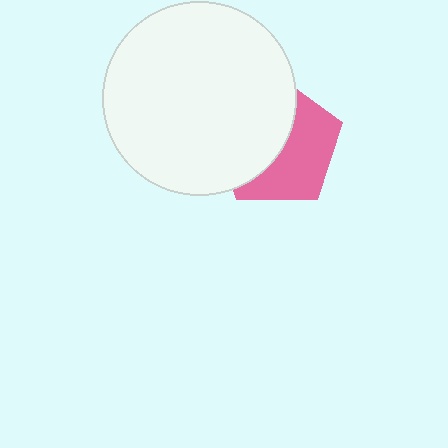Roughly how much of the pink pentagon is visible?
About half of it is visible (roughly 48%).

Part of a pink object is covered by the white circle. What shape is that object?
It is a pentagon.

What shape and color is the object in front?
The object in front is a white circle.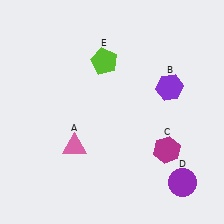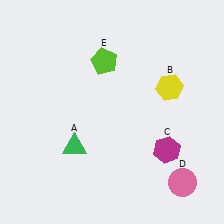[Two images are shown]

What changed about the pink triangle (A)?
In Image 1, A is pink. In Image 2, it changed to green.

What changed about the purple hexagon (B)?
In Image 1, B is purple. In Image 2, it changed to yellow.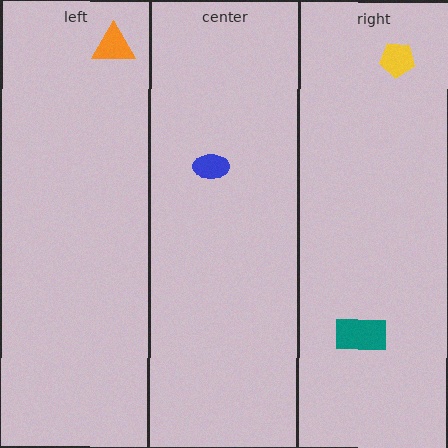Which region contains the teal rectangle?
The right region.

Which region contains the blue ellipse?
The center region.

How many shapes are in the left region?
1.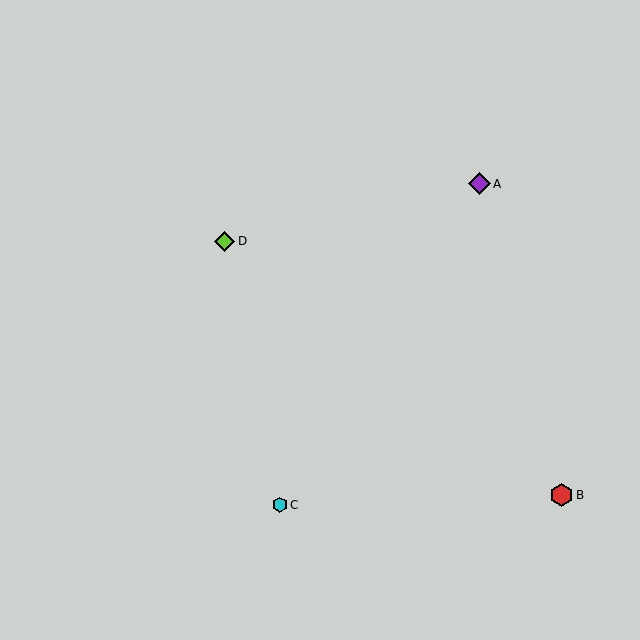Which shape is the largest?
The red hexagon (labeled B) is the largest.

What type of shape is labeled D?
Shape D is a lime diamond.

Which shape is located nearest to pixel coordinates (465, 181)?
The purple diamond (labeled A) at (479, 184) is nearest to that location.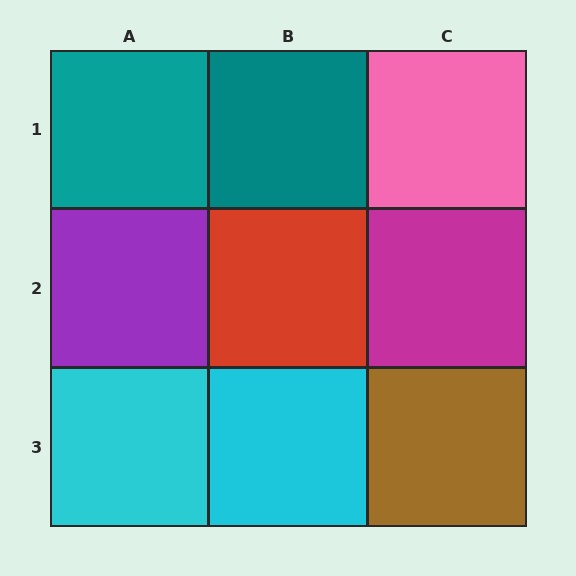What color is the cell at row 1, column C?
Pink.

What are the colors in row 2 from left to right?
Purple, red, magenta.